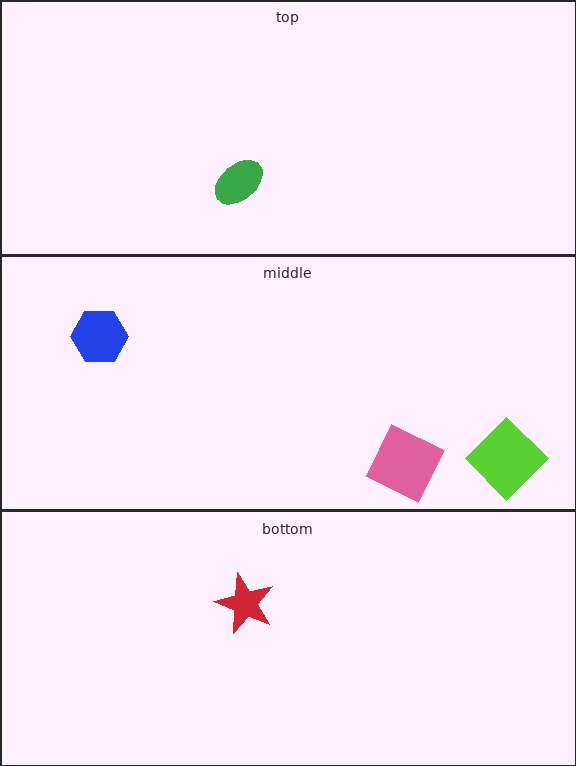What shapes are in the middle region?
The blue hexagon, the lime diamond, the pink square.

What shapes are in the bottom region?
The red star.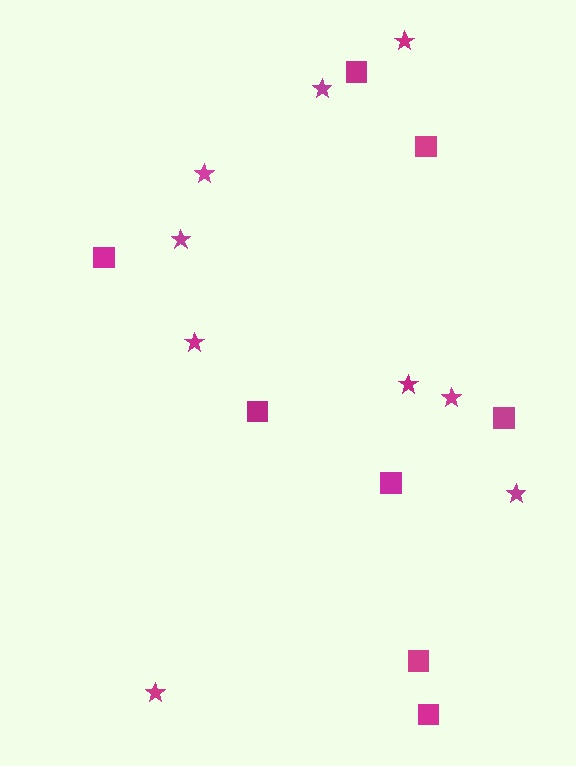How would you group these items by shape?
There are 2 groups: one group of stars (9) and one group of squares (8).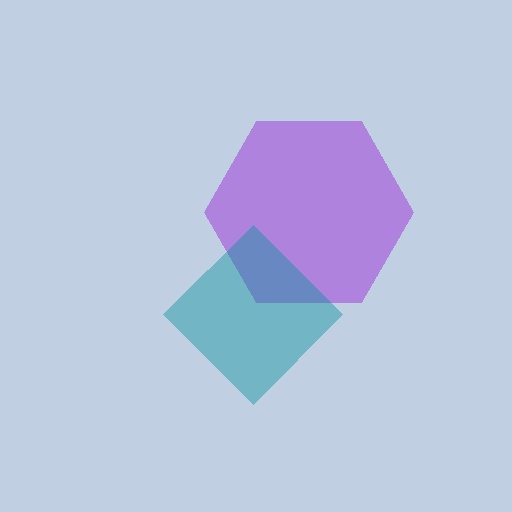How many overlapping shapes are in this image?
There are 2 overlapping shapes in the image.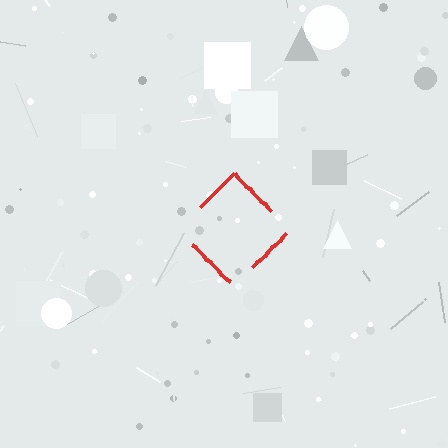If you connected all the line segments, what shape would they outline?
They would outline a diamond.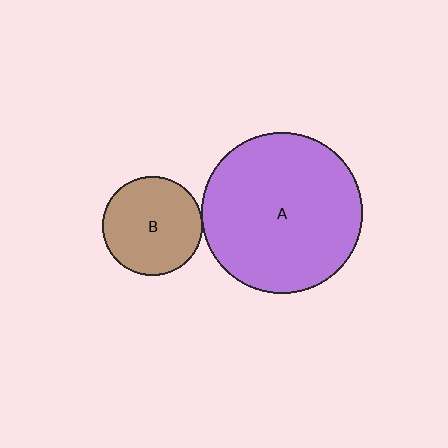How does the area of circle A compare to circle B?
Approximately 2.6 times.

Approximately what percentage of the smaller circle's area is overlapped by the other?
Approximately 5%.